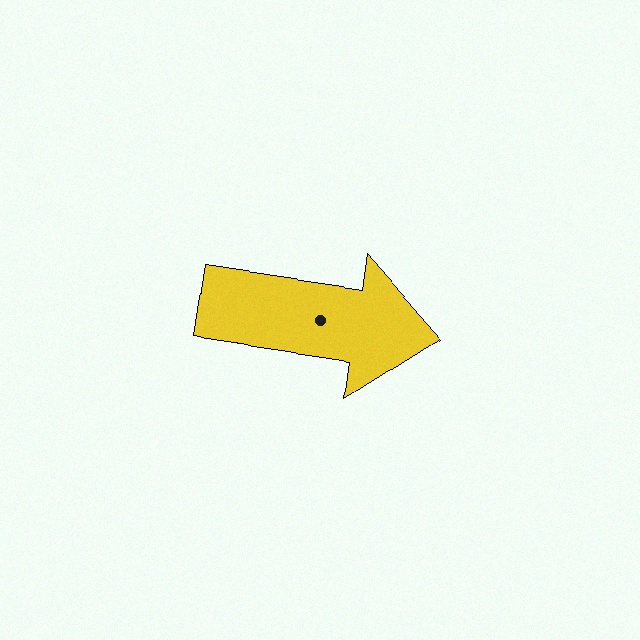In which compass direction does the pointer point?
East.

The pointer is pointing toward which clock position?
Roughly 3 o'clock.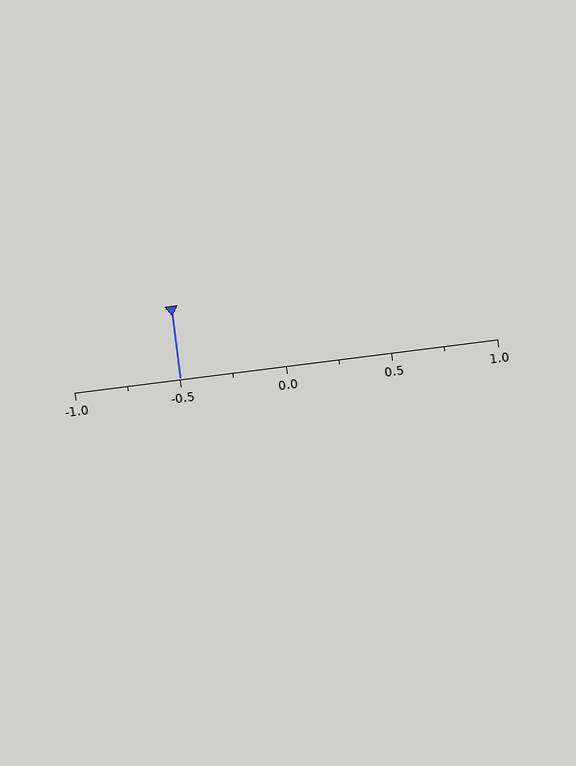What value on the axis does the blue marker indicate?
The marker indicates approximately -0.5.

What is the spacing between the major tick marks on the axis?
The major ticks are spaced 0.5 apart.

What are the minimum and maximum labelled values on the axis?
The axis runs from -1.0 to 1.0.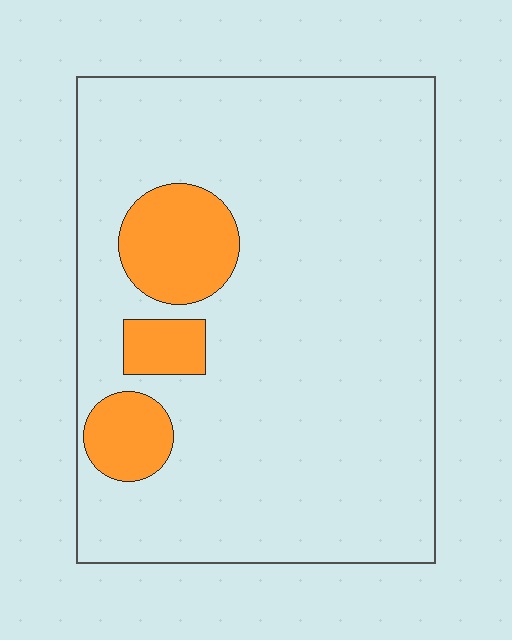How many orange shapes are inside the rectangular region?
3.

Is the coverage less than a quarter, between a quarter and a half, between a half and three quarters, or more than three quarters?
Less than a quarter.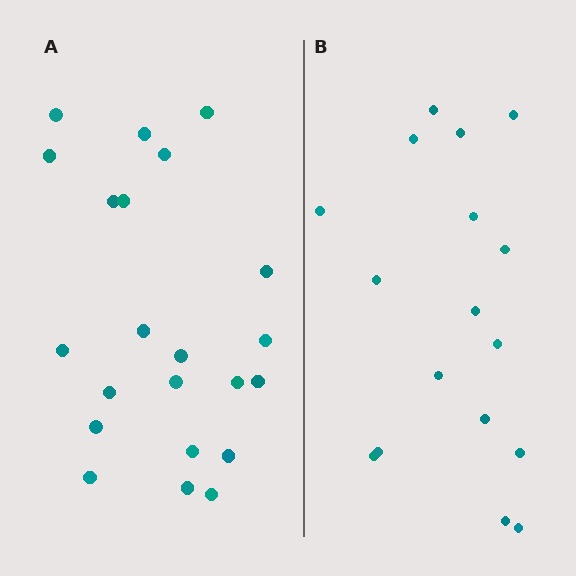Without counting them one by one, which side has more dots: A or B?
Region A (the left region) has more dots.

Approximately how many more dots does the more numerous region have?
Region A has about 5 more dots than region B.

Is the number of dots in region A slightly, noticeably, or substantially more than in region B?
Region A has noticeably more, but not dramatically so. The ratio is roughly 1.3 to 1.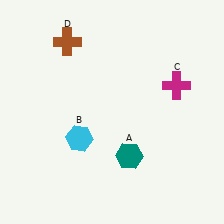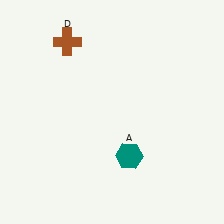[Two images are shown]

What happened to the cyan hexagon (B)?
The cyan hexagon (B) was removed in Image 2. It was in the bottom-left area of Image 1.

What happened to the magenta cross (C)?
The magenta cross (C) was removed in Image 2. It was in the top-right area of Image 1.